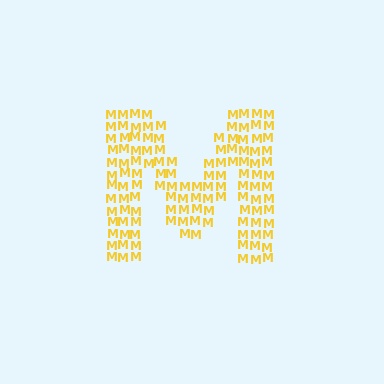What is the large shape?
The large shape is the letter M.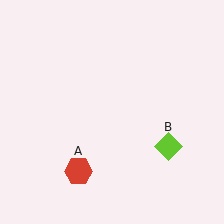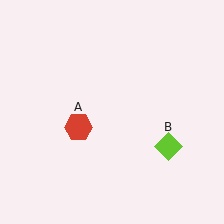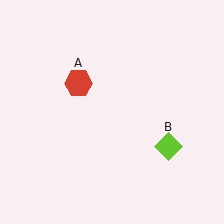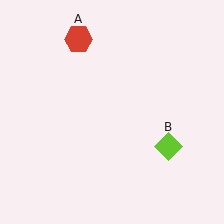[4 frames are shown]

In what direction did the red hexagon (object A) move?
The red hexagon (object A) moved up.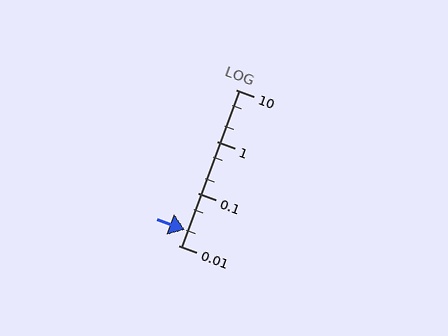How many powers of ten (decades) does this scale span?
The scale spans 3 decades, from 0.01 to 10.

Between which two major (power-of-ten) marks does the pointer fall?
The pointer is between 0.01 and 0.1.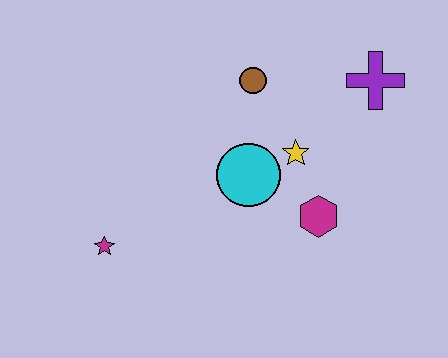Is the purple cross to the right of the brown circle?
Yes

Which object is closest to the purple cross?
The yellow star is closest to the purple cross.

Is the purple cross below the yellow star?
No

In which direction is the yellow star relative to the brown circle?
The yellow star is below the brown circle.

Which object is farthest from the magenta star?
The purple cross is farthest from the magenta star.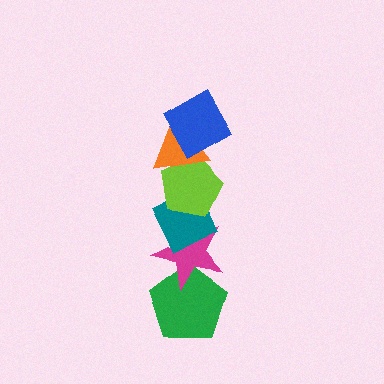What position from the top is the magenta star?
The magenta star is 5th from the top.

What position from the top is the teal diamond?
The teal diamond is 4th from the top.